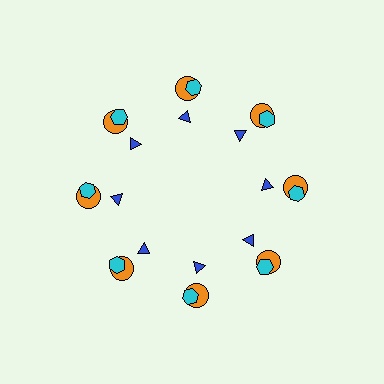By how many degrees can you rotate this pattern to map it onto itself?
The pattern maps onto itself every 45 degrees of rotation.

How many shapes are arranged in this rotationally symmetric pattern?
There are 24 shapes, arranged in 8 groups of 3.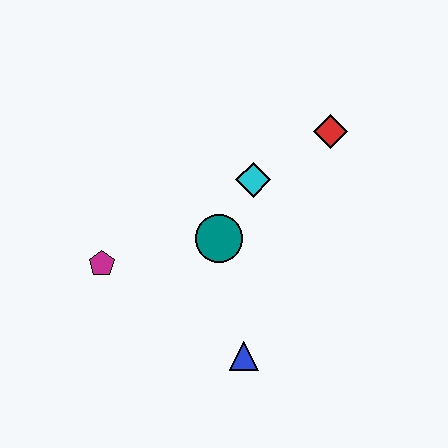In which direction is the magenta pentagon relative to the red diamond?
The magenta pentagon is to the left of the red diamond.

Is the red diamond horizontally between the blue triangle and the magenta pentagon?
No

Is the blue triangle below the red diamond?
Yes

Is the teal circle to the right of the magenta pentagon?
Yes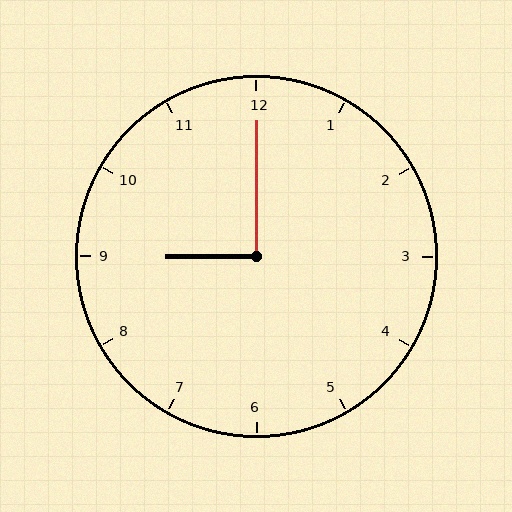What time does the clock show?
9:00.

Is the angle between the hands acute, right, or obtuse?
It is right.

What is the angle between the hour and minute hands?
Approximately 90 degrees.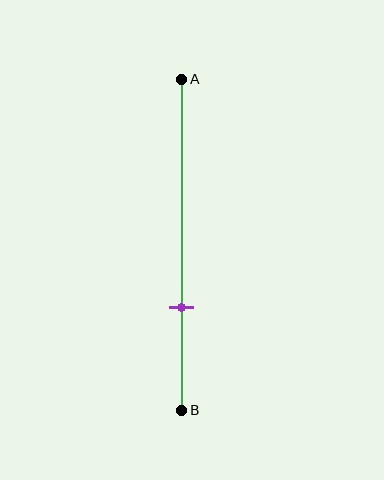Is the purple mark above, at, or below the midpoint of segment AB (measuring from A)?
The purple mark is below the midpoint of segment AB.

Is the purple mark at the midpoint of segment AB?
No, the mark is at about 70% from A, not at the 50% midpoint.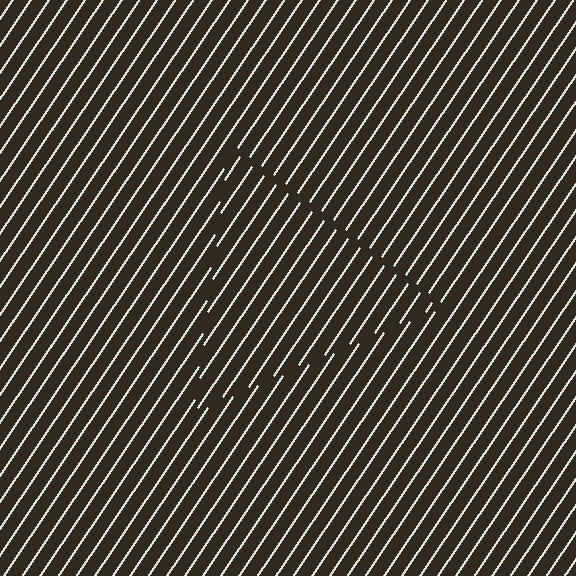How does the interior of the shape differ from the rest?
The interior of the shape contains the same grating, shifted by half a period — the contour is defined by the phase discontinuity where line-ends from the inner and outer gratings abut.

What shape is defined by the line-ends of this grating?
An illusory triangle. The interior of the shape contains the same grating, shifted by half a period — the contour is defined by the phase discontinuity where line-ends from the inner and outer gratings abut.